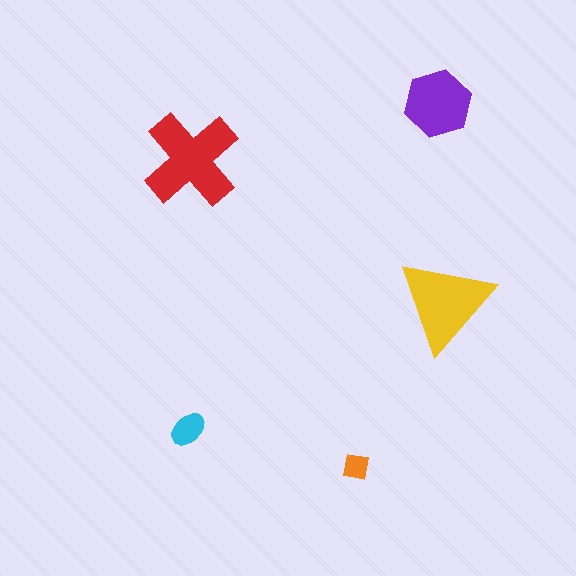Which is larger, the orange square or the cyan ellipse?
The cyan ellipse.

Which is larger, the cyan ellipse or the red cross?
The red cross.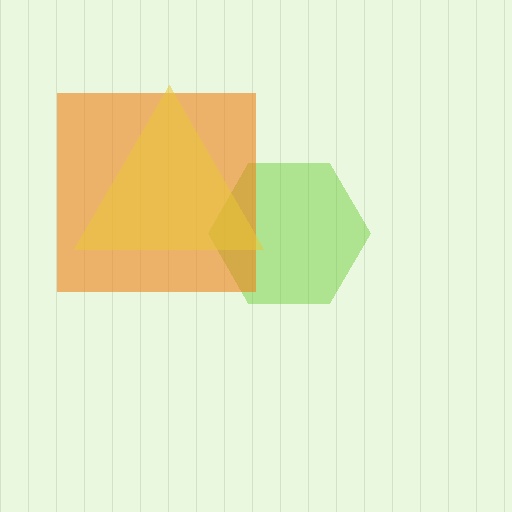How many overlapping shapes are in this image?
There are 3 overlapping shapes in the image.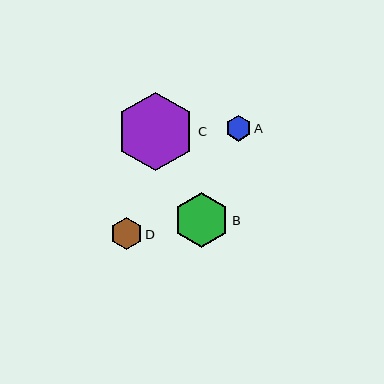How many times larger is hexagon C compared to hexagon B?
Hexagon C is approximately 1.4 times the size of hexagon B.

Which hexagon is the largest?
Hexagon C is the largest with a size of approximately 79 pixels.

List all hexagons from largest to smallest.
From largest to smallest: C, B, D, A.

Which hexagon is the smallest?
Hexagon A is the smallest with a size of approximately 26 pixels.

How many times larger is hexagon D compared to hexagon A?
Hexagon D is approximately 1.2 times the size of hexagon A.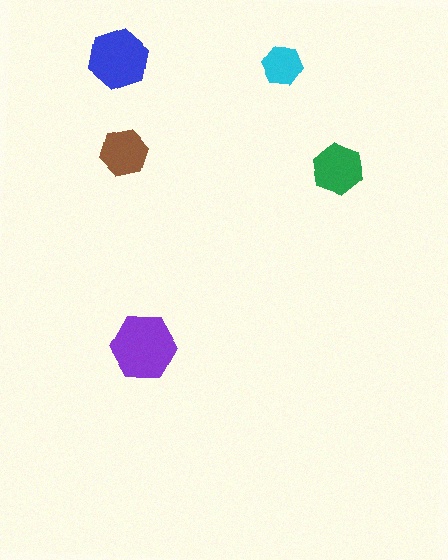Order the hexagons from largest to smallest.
the purple one, the blue one, the green one, the brown one, the cyan one.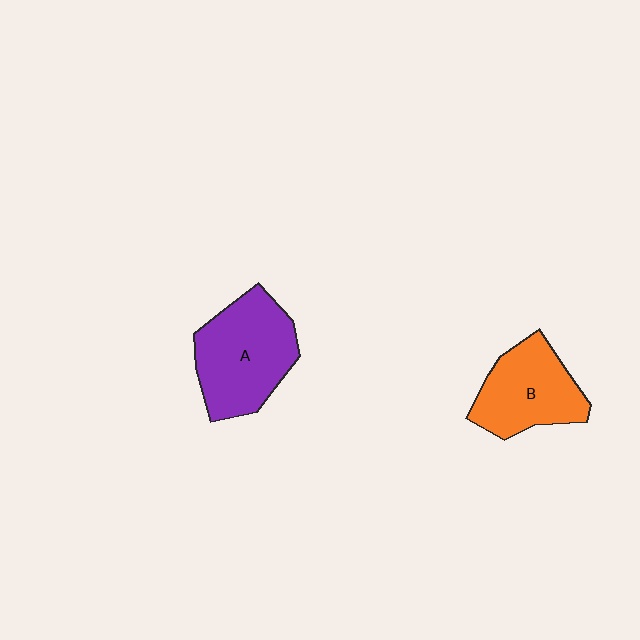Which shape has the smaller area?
Shape B (orange).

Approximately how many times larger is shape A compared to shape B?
Approximately 1.2 times.